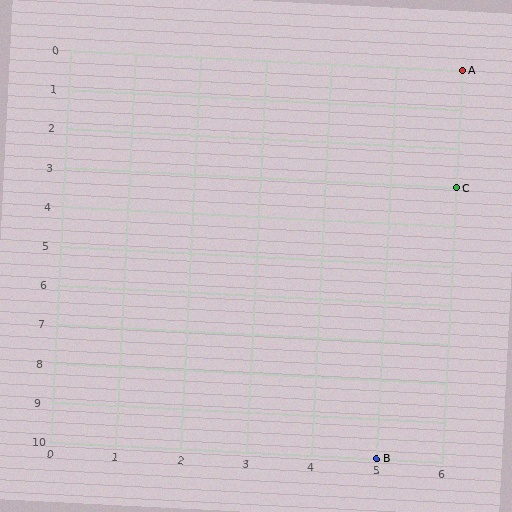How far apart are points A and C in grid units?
Points A and C are 3 rows apart.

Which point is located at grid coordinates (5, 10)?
Point B is at (5, 10).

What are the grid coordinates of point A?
Point A is at grid coordinates (6, 0).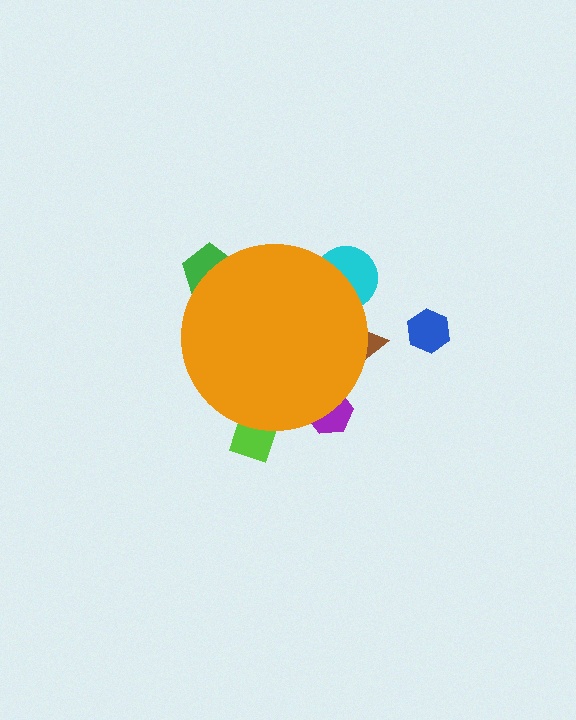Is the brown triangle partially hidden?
Yes, the brown triangle is partially hidden behind the orange circle.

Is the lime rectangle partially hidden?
Yes, the lime rectangle is partially hidden behind the orange circle.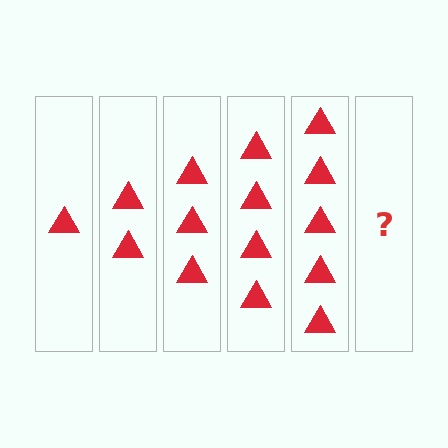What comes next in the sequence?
The next element should be 6 triangles.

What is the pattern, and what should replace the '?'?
The pattern is that each step adds one more triangle. The '?' should be 6 triangles.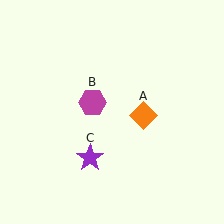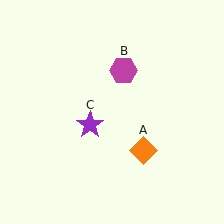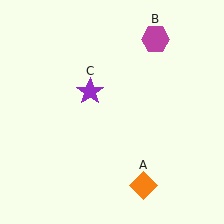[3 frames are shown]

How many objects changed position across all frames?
3 objects changed position: orange diamond (object A), magenta hexagon (object B), purple star (object C).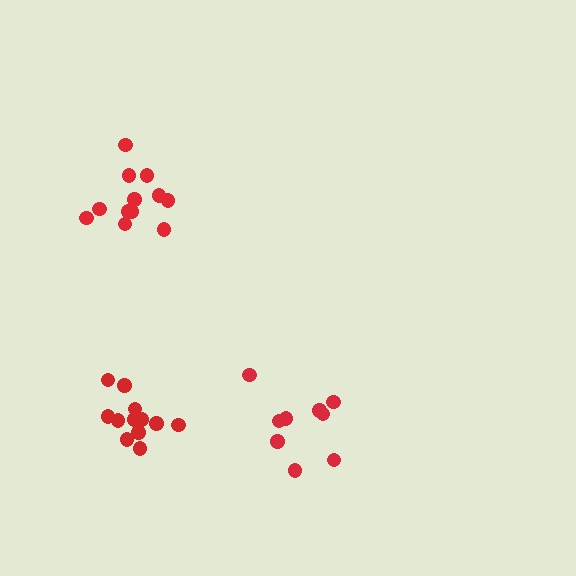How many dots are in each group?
Group 1: 12 dots, Group 2: 12 dots, Group 3: 9 dots (33 total).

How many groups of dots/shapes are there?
There are 3 groups.